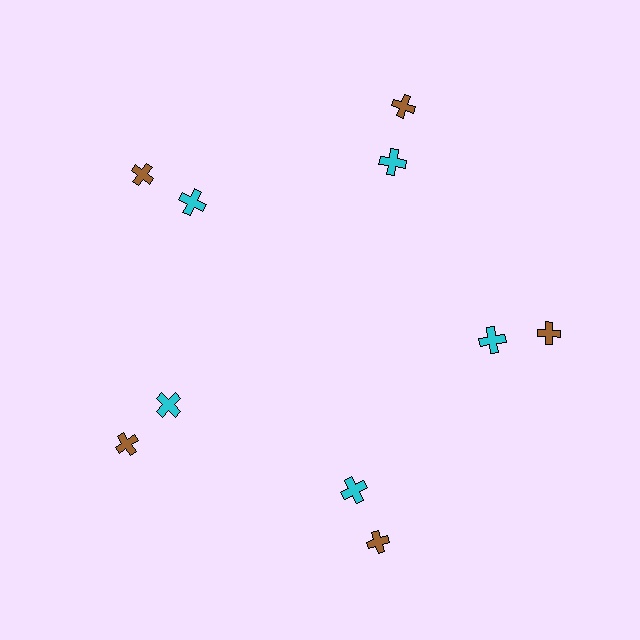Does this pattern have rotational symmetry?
Yes, this pattern has 5-fold rotational symmetry. It looks the same after rotating 72 degrees around the center.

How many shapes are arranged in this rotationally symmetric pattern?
There are 10 shapes, arranged in 5 groups of 2.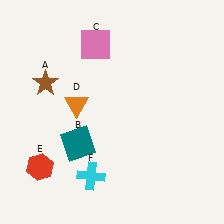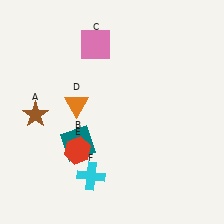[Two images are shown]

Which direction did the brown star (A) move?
The brown star (A) moved down.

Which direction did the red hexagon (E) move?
The red hexagon (E) moved right.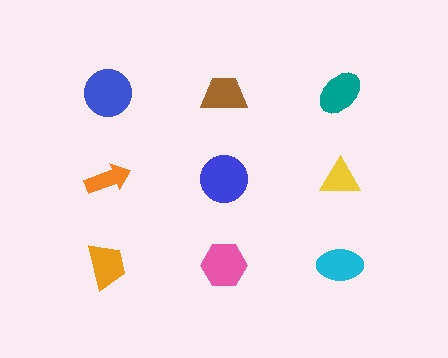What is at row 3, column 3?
A cyan ellipse.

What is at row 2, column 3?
A yellow triangle.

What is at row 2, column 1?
An orange arrow.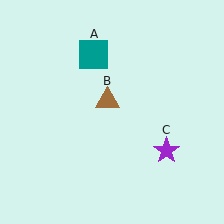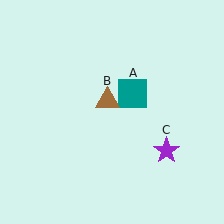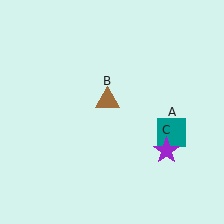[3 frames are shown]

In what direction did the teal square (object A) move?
The teal square (object A) moved down and to the right.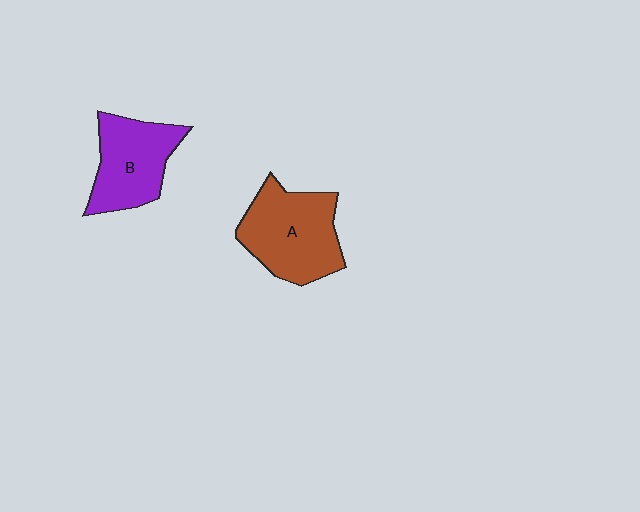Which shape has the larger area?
Shape A (brown).